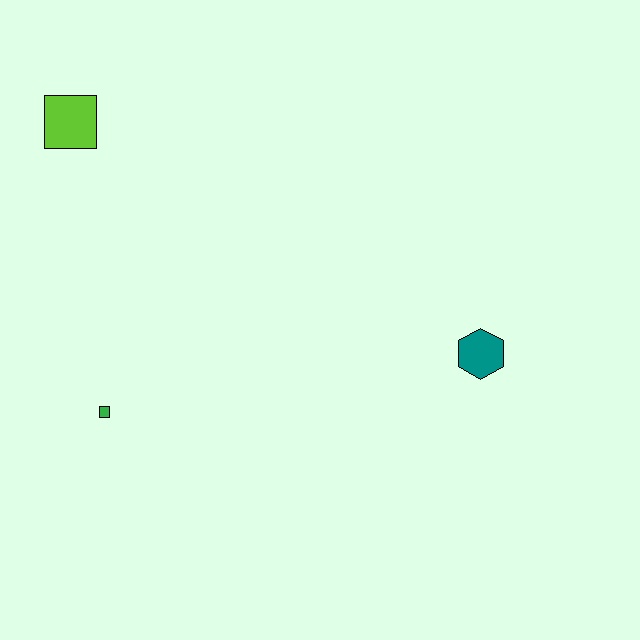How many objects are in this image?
There are 3 objects.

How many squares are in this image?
There are 2 squares.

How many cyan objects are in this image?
There are no cyan objects.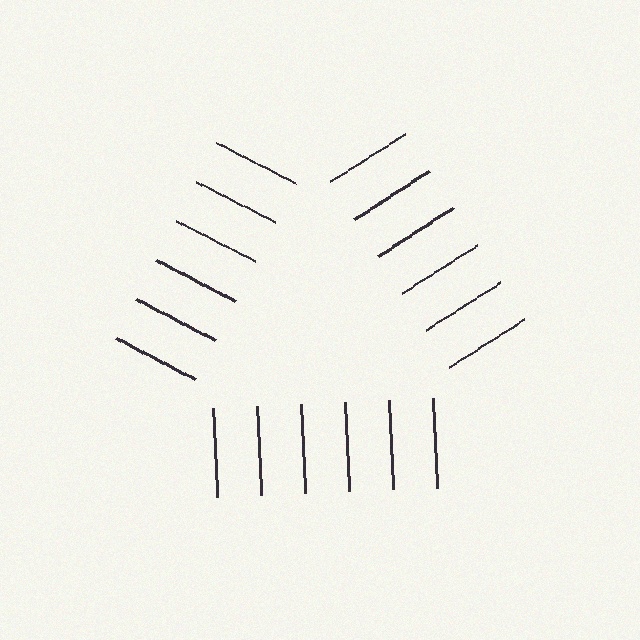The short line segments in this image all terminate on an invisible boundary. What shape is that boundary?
An illusory triangle — the line segments terminate on its edges but no continuous stroke is drawn.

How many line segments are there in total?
18 — 6 along each of the 3 edges.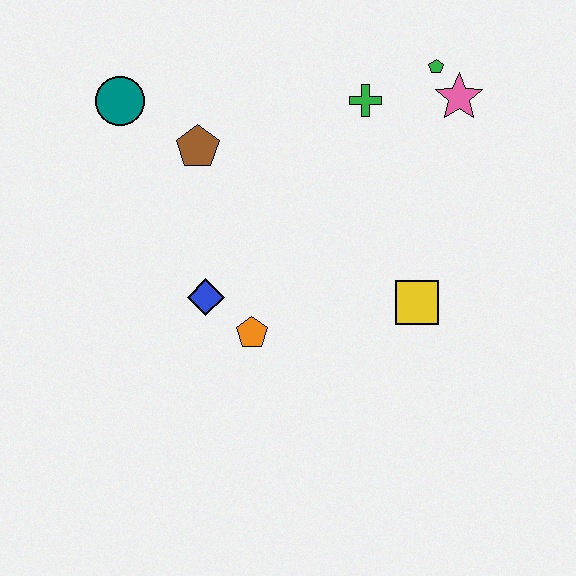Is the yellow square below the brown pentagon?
Yes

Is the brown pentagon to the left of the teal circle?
No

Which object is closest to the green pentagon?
The pink star is closest to the green pentagon.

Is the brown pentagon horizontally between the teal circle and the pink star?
Yes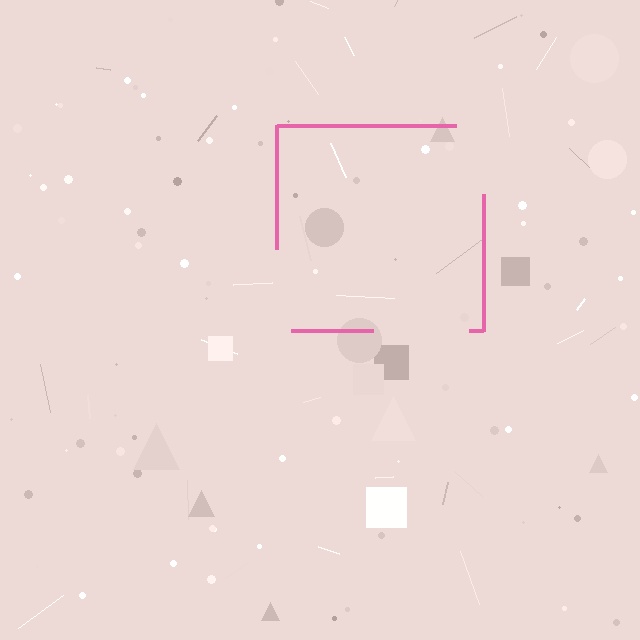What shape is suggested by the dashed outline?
The dashed outline suggests a square.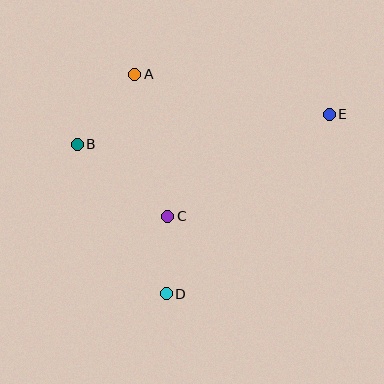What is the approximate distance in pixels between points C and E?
The distance between C and E is approximately 191 pixels.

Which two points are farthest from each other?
Points B and E are farthest from each other.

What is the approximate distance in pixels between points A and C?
The distance between A and C is approximately 146 pixels.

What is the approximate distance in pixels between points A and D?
The distance between A and D is approximately 222 pixels.